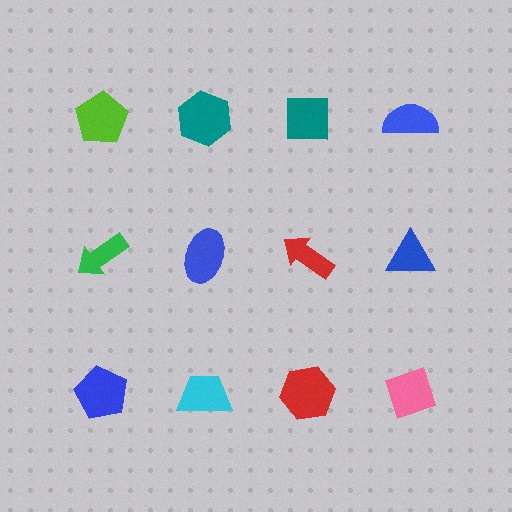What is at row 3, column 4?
A pink diamond.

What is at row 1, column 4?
A blue semicircle.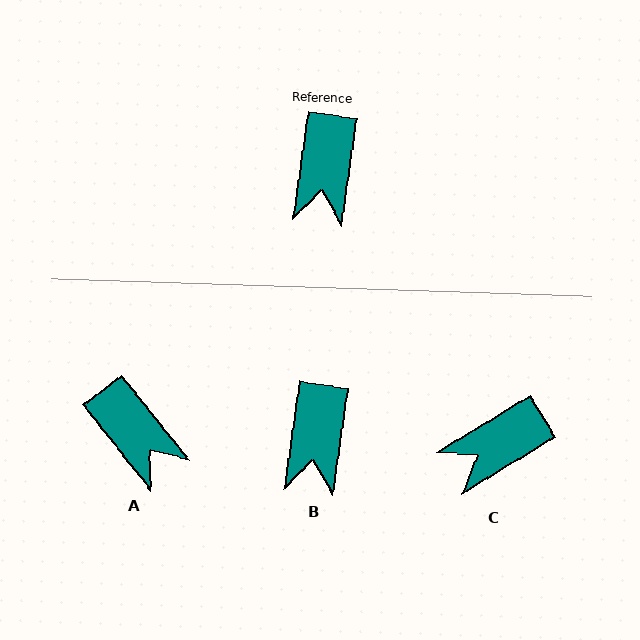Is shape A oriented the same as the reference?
No, it is off by about 47 degrees.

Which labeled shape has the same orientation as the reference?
B.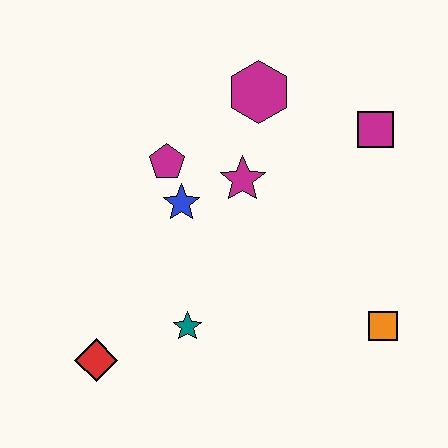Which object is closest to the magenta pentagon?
The blue star is closest to the magenta pentagon.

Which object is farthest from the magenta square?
The red diamond is farthest from the magenta square.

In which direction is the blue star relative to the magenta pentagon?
The blue star is below the magenta pentagon.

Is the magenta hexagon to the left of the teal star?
No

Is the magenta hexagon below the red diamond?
No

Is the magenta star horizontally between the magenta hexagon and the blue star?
Yes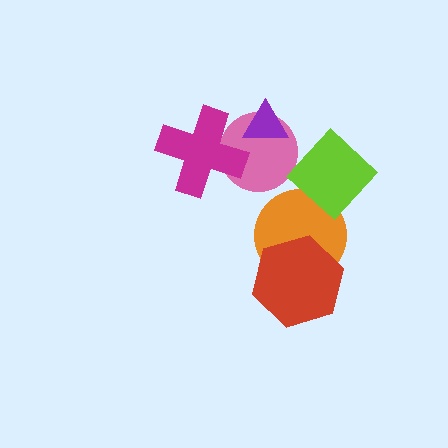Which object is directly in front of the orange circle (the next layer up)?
The red hexagon is directly in front of the orange circle.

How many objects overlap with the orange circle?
2 objects overlap with the orange circle.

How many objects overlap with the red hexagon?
1 object overlaps with the red hexagon.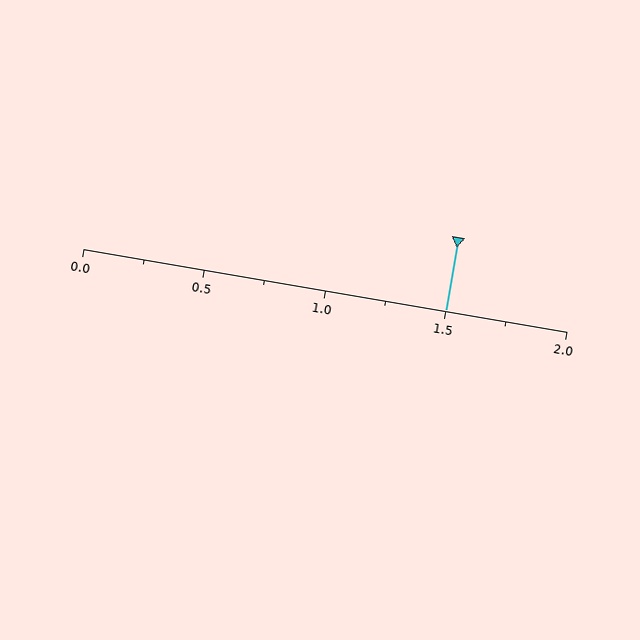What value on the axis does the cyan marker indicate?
The marker indicates approximately 1.5.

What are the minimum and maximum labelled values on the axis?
The axis runs from 0.0 to 2.0.